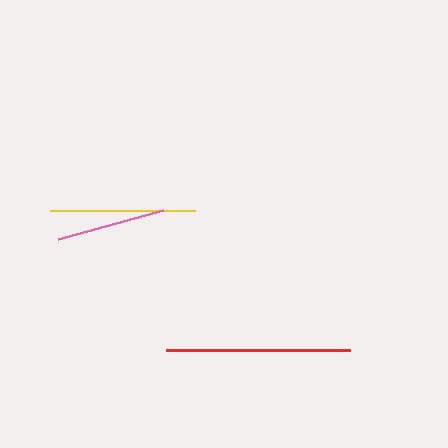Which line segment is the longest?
The red line is the longest at approximately 184 pixels.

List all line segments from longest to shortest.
From longest to shortest: red, yellow, pink.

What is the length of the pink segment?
The pink segment is approximately 109 pixels long.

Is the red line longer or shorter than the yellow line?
The red line is longer than the yellow line.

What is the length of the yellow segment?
The yellow segment is approximately 145 pixels long.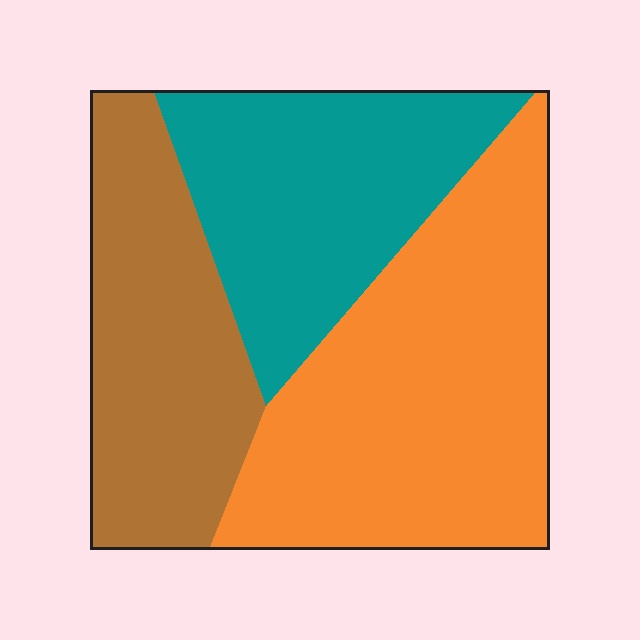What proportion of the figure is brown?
Brown covers about 30% of the figure.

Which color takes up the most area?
Orange, at roughly 45%.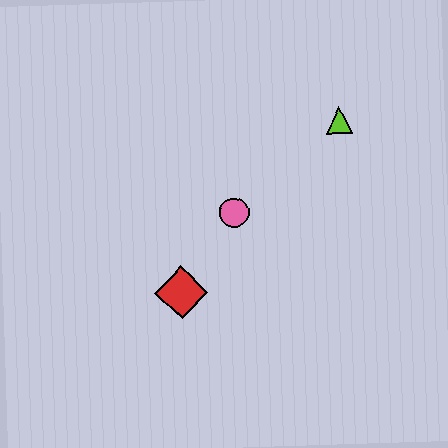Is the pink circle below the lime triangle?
Yes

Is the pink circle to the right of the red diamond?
Yes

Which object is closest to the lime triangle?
The pink circle is closest to the lime triangle.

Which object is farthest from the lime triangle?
The red diamond is farthest from the lime triangle.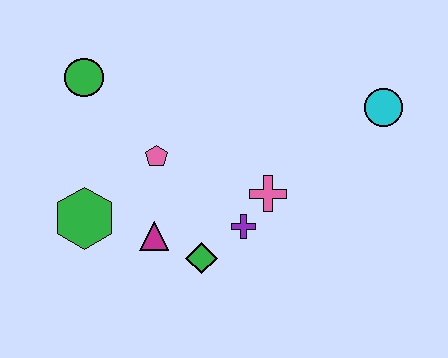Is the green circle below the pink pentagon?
No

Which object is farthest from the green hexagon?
The cyan circle is farthest from the green hexagon.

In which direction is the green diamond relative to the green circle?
The green diamond is below the green circle.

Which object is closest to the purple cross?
The pink cross is closest to the purple cross.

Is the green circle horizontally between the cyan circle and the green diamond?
No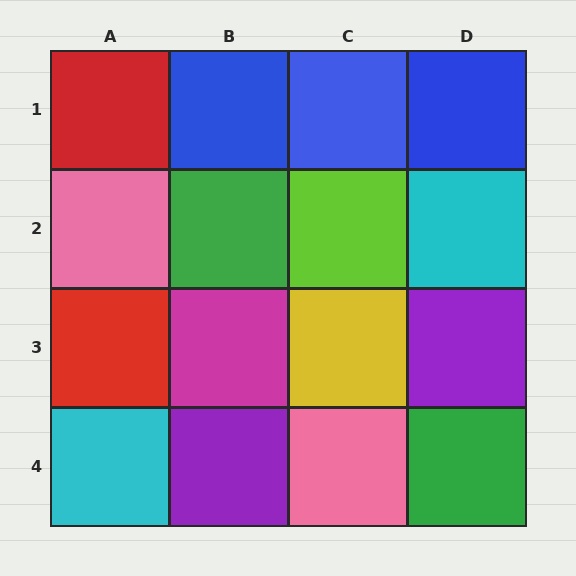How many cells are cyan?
2 cells are cyan.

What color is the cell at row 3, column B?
Magenta.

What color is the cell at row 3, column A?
Red.